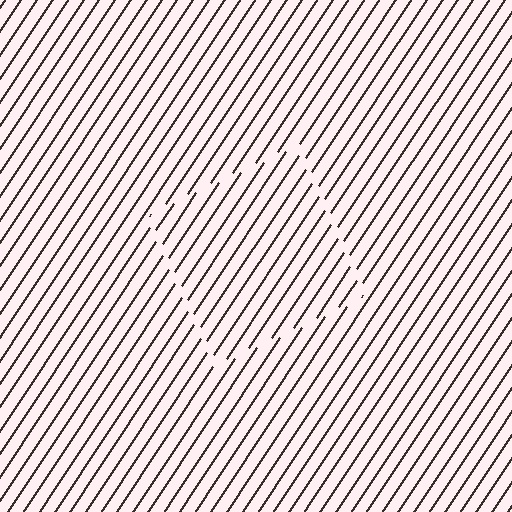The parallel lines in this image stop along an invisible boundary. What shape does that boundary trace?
An illusory square. The interior of the shape contains the same grating, shifted by half a period — the contour is defined by the phase discontinuity where line-ends from the inner and outer gratings abut.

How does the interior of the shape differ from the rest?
The interior of the shape contains the same grating, shifted by half a period — the contour is defined by the phase discontinuity where line-ends from the inner and outer gratings abut.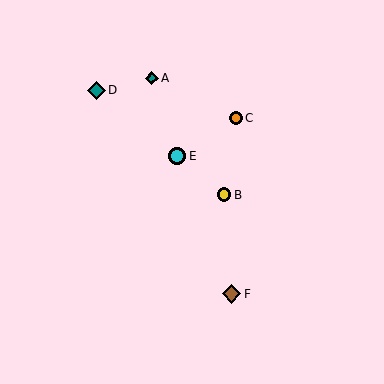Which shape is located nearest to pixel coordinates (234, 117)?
The orange circle (labeled C) at (236, 118) is nearest to that location.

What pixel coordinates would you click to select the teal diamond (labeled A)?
Click at (152, 78) to select the teal diamond A.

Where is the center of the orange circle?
The center of the orange circle is at (236, 118).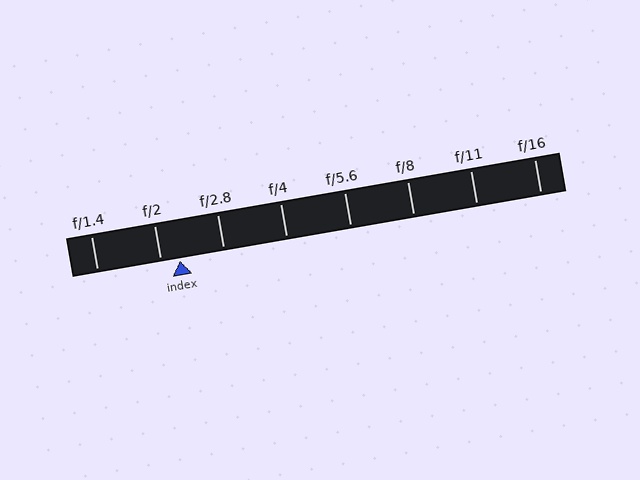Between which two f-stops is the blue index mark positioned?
The index mark is between f/2 and f/2.8.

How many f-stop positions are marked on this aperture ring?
There are 8 f-stop positions marked.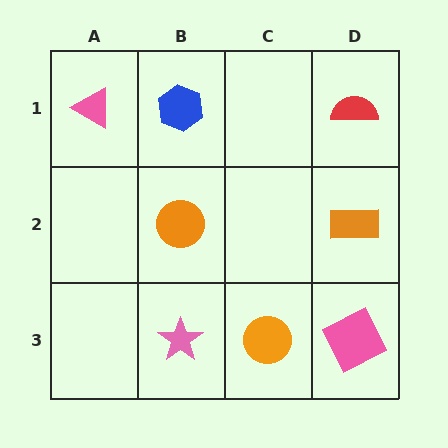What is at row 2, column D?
An orange rectangle.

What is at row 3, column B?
A pink star.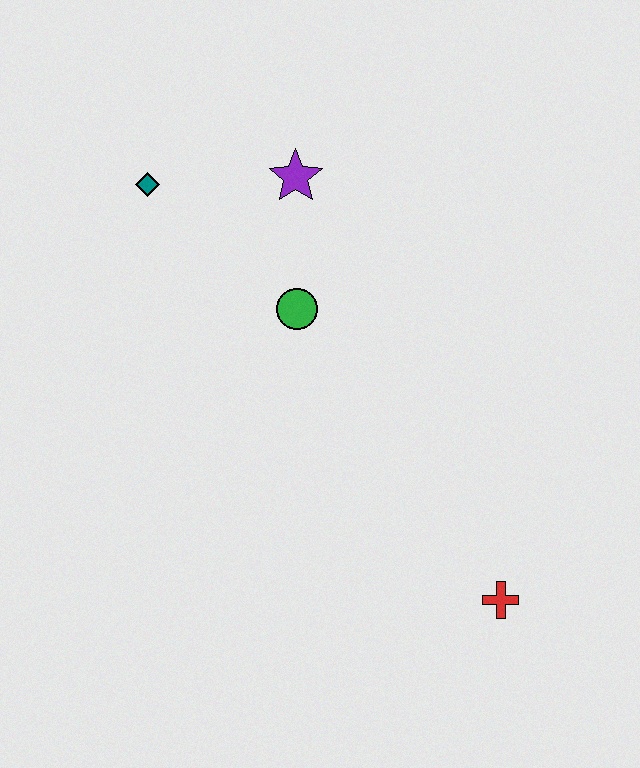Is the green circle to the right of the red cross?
No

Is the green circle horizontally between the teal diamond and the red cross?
Yes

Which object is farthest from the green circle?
The red cross is farthest from the green circle.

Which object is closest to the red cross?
The green circle is closest to the red cross.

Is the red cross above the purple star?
No